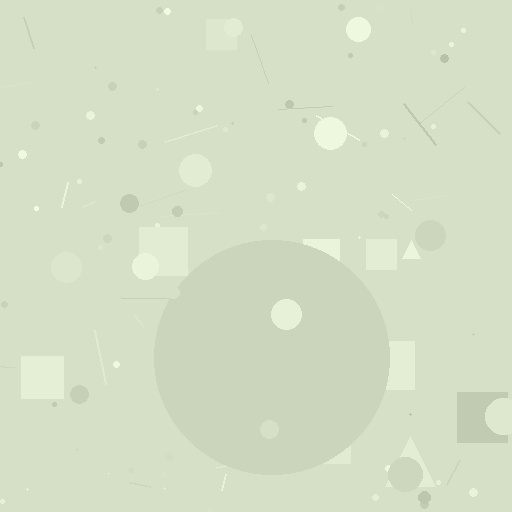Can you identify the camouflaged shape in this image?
The camouflaged shape is a circle.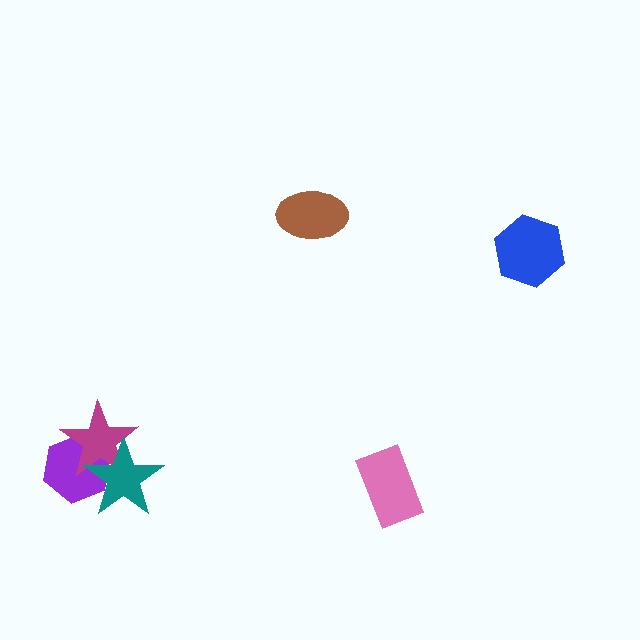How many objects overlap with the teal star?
2 objects overlap with the teal star.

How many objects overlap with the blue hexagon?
0 objects overlap with the blue hexagon.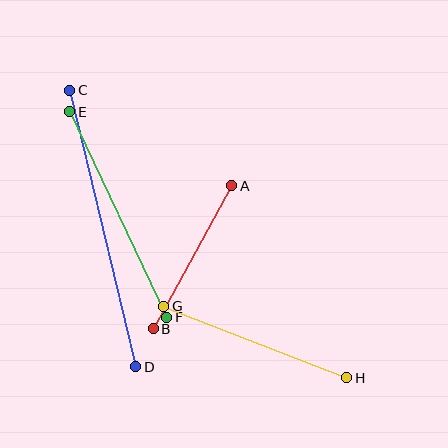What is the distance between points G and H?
The distance is approximately 197 pixels.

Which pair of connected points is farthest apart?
Points C and D are farthest apart.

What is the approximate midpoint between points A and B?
The midpoint is at approximately (192, 257) pixels.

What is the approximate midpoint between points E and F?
The midpoint is at approximately (118, 214) pixels.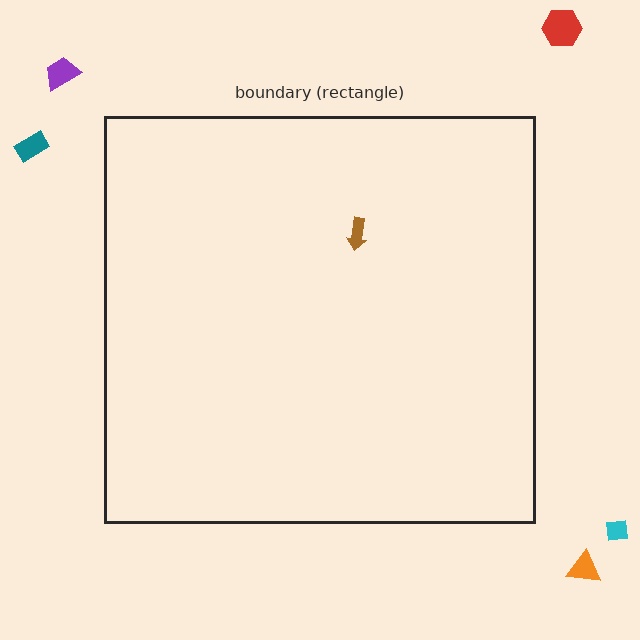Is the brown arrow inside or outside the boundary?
Inside.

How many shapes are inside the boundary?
1 inside, 5 outside.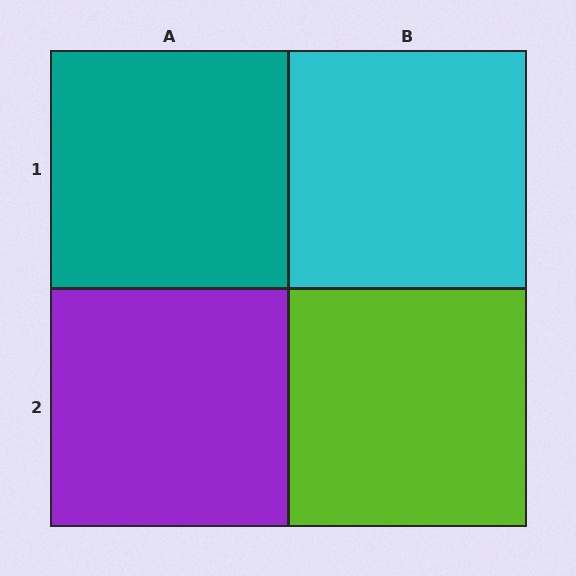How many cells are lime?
1 cell is lime.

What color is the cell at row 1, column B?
Cyan.